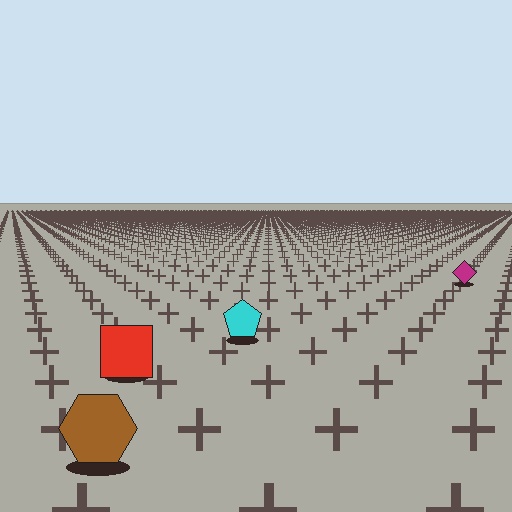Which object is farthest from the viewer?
The magenta diamond is farthest from the viewer. It appears smaller and the ground texture around it is denser.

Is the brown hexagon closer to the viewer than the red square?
Yes. The brown hexagon is closer — you can tell from the texture gradient: the ground texture is coarser near it.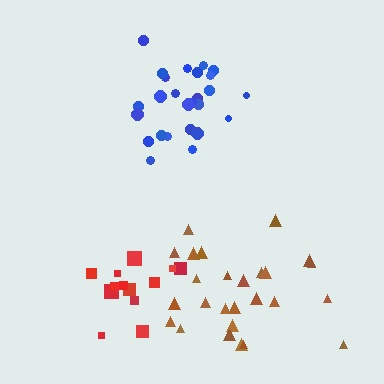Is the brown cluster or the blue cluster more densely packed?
Blue.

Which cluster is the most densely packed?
Red.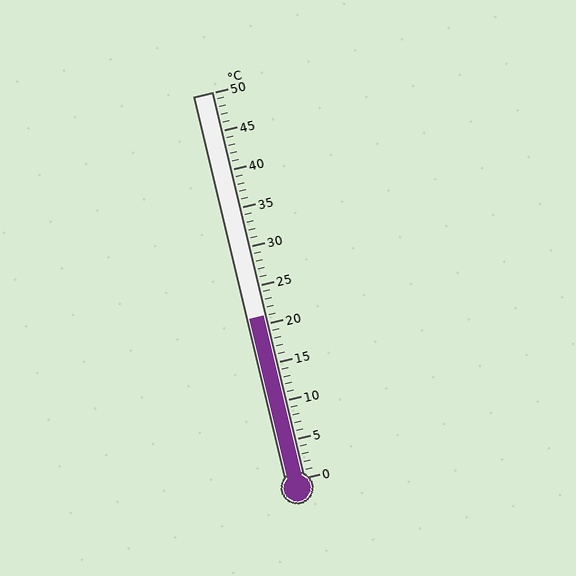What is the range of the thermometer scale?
The thermometer scale ranges from 0°C to 50°C.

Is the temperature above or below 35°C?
The temperature is below 35°C.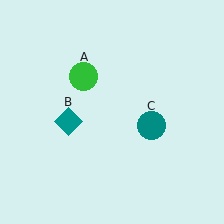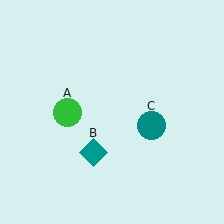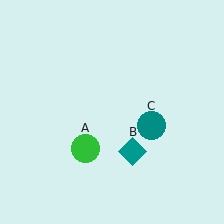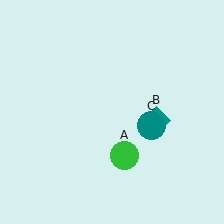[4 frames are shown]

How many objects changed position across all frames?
2 objects changed position: green circle (object A), teal diamond (object B).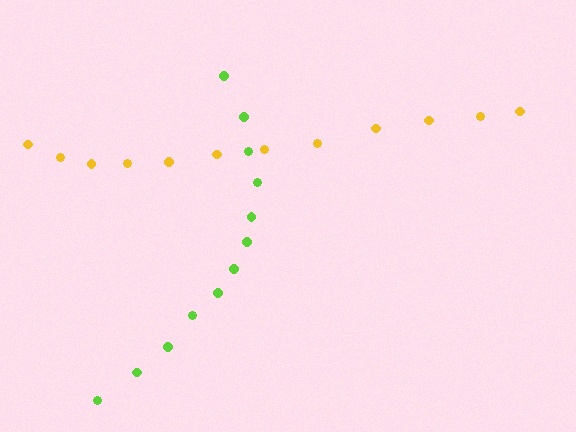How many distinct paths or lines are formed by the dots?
There are 2 distinct paths.